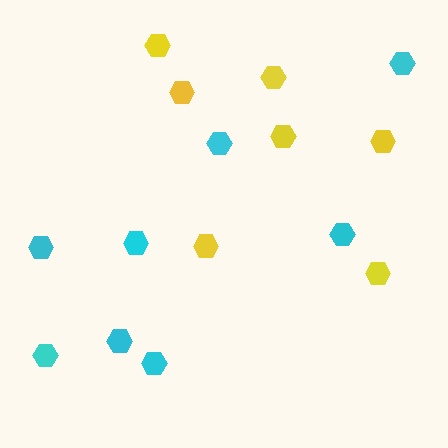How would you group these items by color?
There are 2 groups: one group of yellow hexagons (7) and one group of cyan hexagons (8).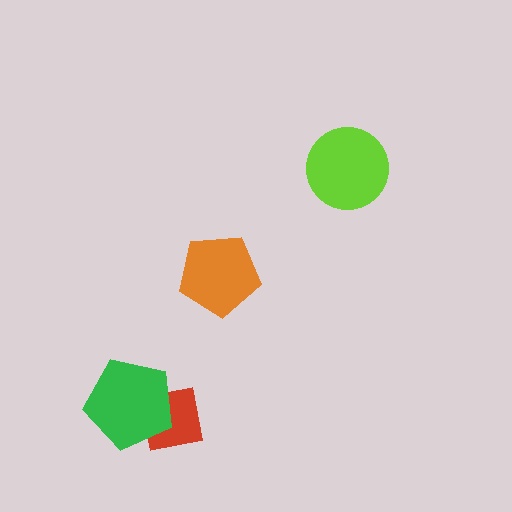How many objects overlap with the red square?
1 object overlaps with the red square.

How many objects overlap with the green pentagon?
1 object overlaps with the green pentagon.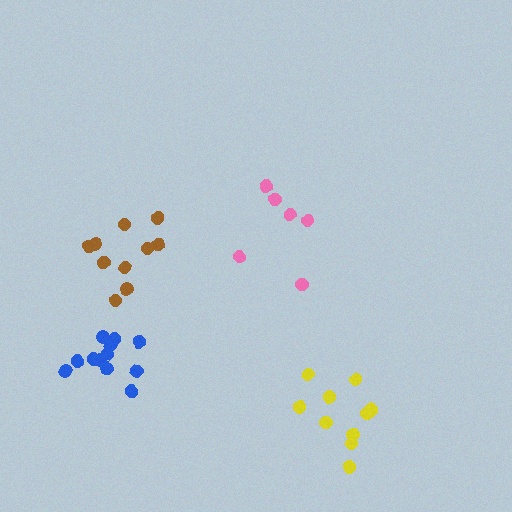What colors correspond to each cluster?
The clusters are colored: yellow, pink, blue, brown.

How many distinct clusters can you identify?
There are 4 distinct clusters.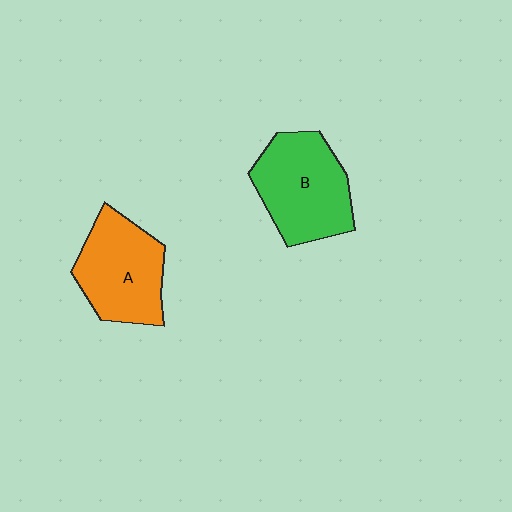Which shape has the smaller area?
Shape A (orange).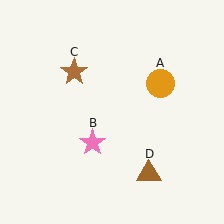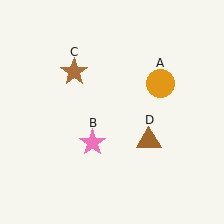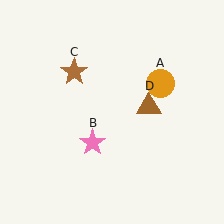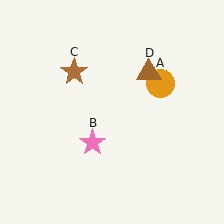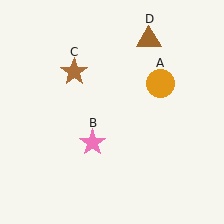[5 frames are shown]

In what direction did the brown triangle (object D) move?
The brown triangle (object D) moved up.